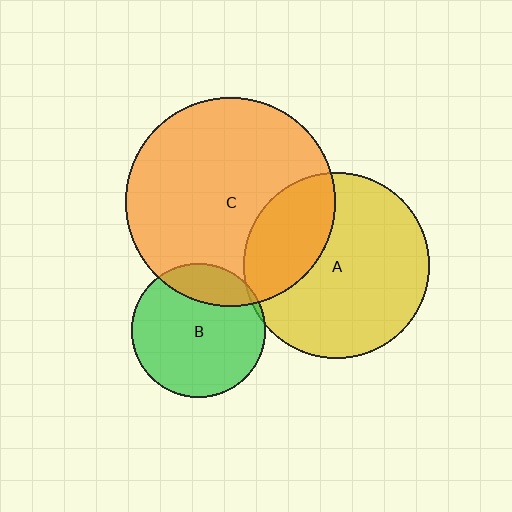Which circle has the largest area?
Circle C (orange).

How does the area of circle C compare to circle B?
Approximately 2.4 times.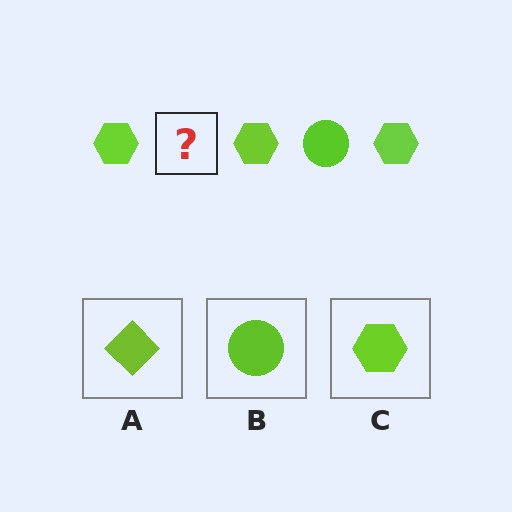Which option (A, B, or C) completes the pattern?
B.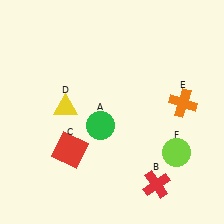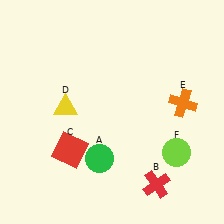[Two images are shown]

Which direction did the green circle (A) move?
The green circle (A) moved down.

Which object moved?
The green circle (A) moved down.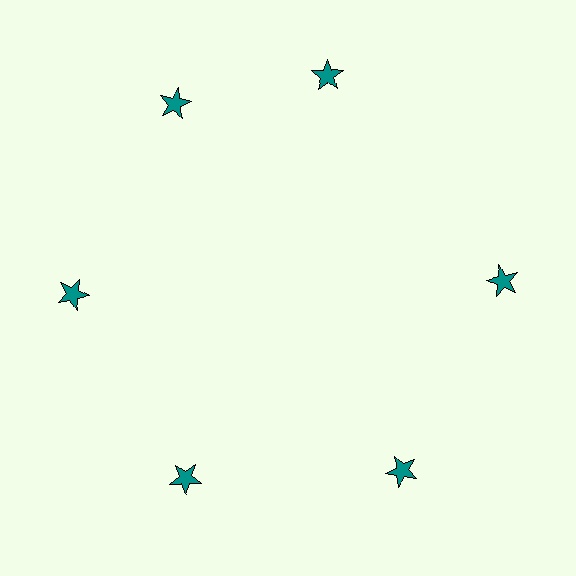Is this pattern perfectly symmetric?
No. The 6 teal stars are arranged in a ring, but one element near the 1 o'clock position is rotated out of alignment along the ring, breaking the 6-fold rotational symmetry.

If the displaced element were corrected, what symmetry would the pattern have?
It would have 6-fold rotational symmetry — the pattern would map onto itself every 60 degrees.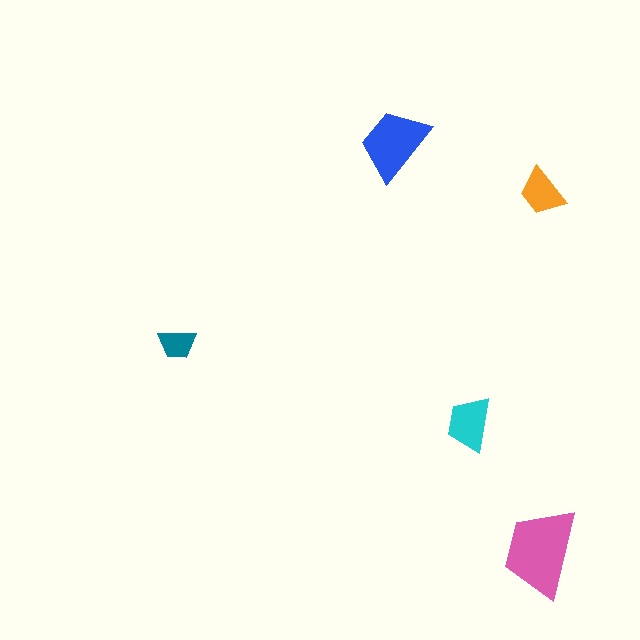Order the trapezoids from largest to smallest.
the pink one, the blue one, the cyan one, the orange one, the teal one.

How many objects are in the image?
There are 5 objects in the image.